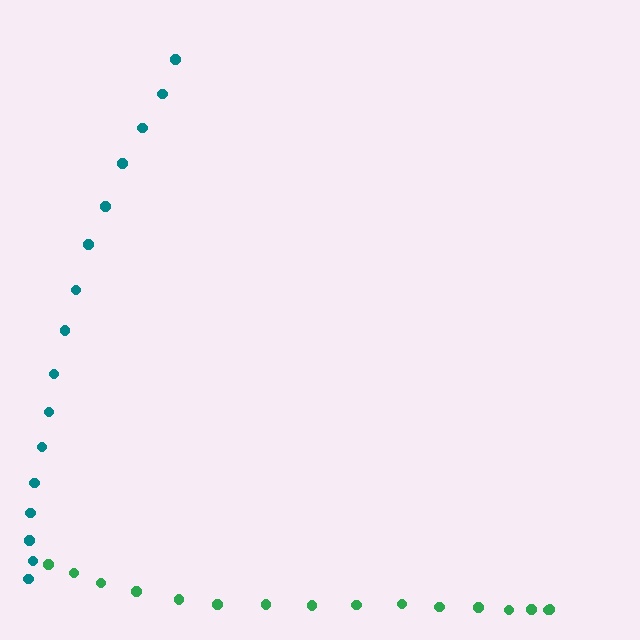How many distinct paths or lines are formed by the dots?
There are 2 distinct paths.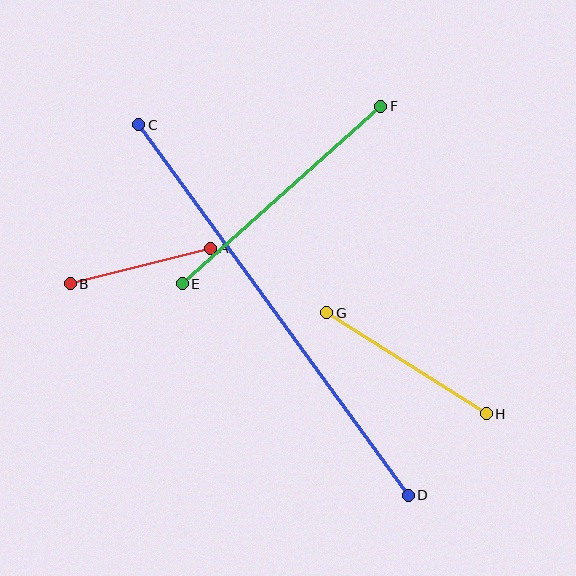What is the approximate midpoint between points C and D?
The midpoint is at approximately (274, 310) pixels.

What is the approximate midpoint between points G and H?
The midpoint is at approximately (407, 363) pixels.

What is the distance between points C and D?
The distance is approximately 458 pixels.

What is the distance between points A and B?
The distance is approximately 145 pixels.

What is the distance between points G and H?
The distance is approximately 189 pixels.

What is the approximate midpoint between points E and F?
The midpoint is at approximately (282, 195) pixels.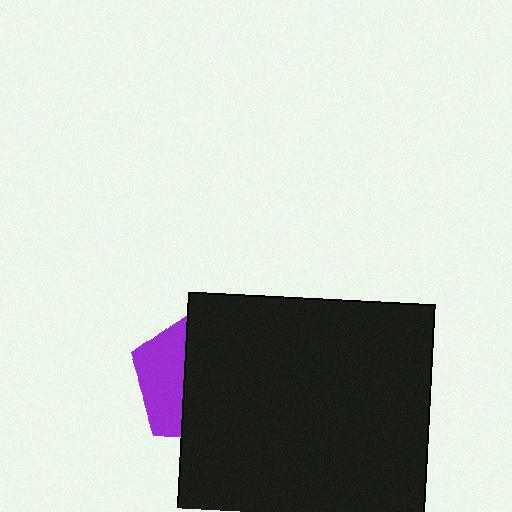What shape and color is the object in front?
The object in front is a black rectangle.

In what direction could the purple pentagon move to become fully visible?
The purple pentagon could move left. That would shift it out from behind the black rectangle entirely.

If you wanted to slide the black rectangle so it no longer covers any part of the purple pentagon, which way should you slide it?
Slide it right — that is the most direct way to separate the two shapes.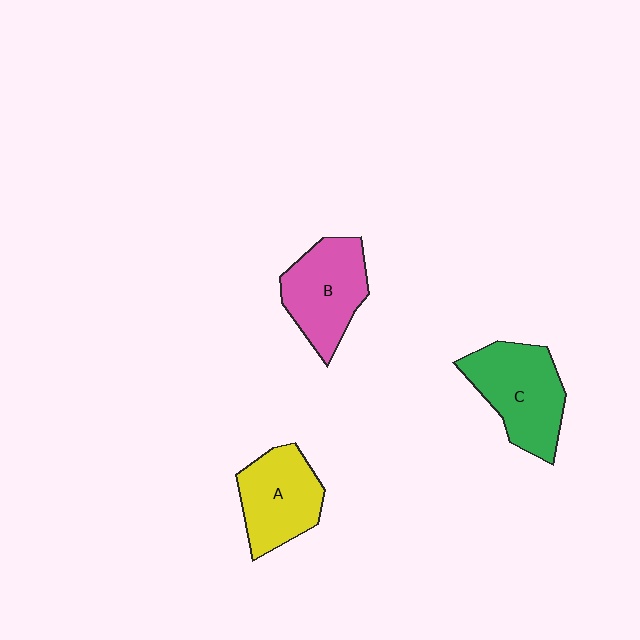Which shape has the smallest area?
Shape A (yellow).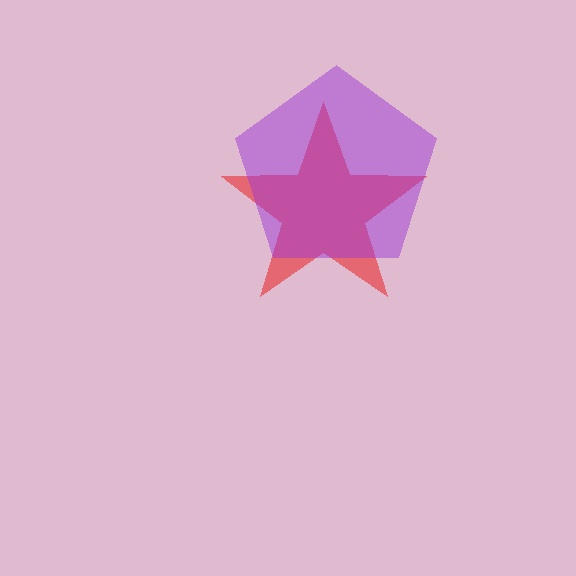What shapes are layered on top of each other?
The layered shapes are: a red star, a purple pentagon.